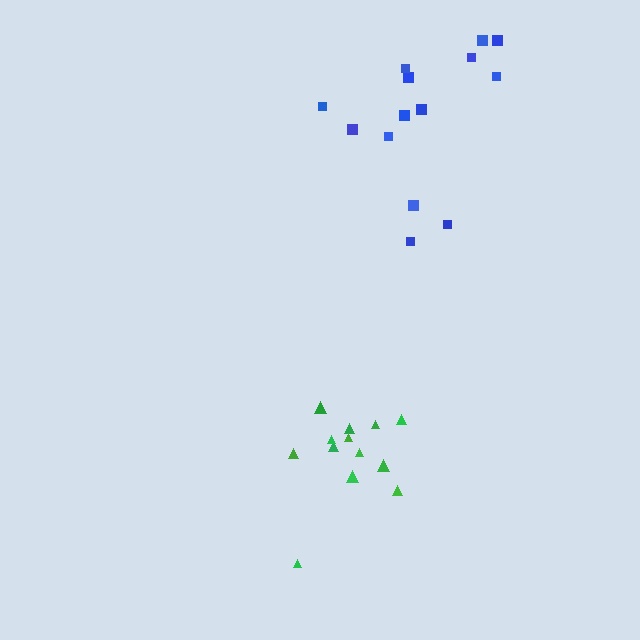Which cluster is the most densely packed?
Green.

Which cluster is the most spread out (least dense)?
Blue.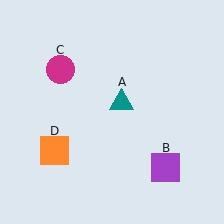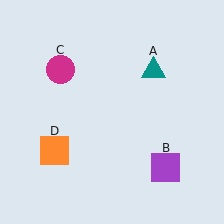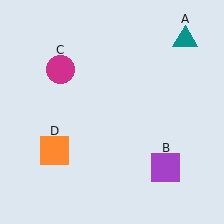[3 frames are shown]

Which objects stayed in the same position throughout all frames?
Purple square (object B) and magenta circle (object C) and orange square (object D) remained stationary.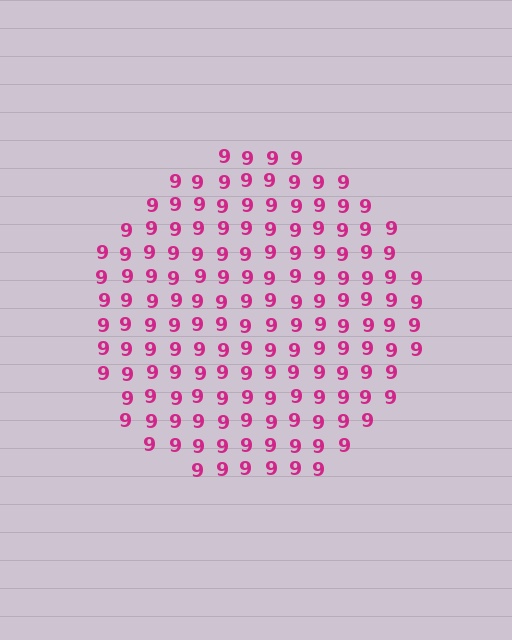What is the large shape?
The large shape is a circle.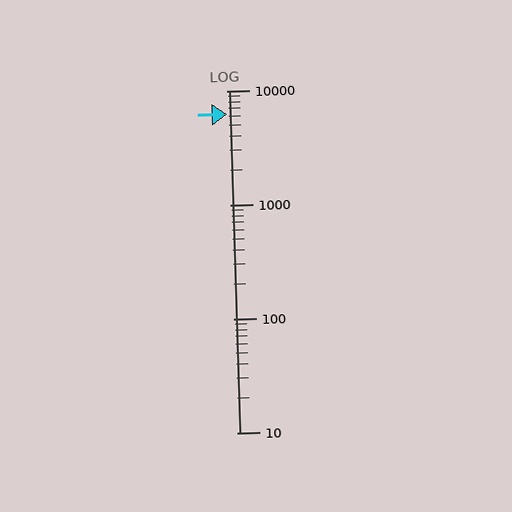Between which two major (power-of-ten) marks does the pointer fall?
The pointer is between 1000 and 10000.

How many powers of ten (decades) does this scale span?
The scale spans 3 decades, from 10 to 10000.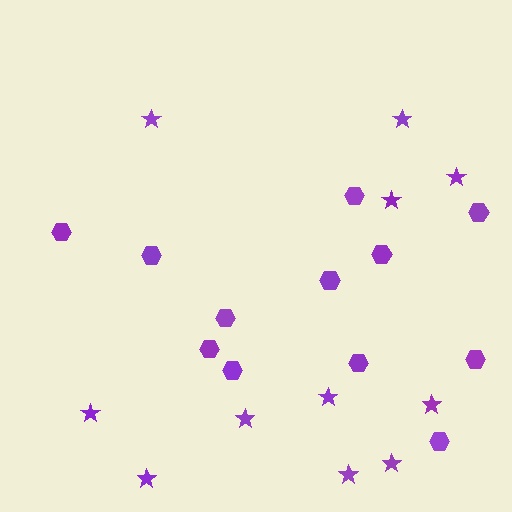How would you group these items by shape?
There are 2 groups: one group of hexagons (12) and one group of stars (11).